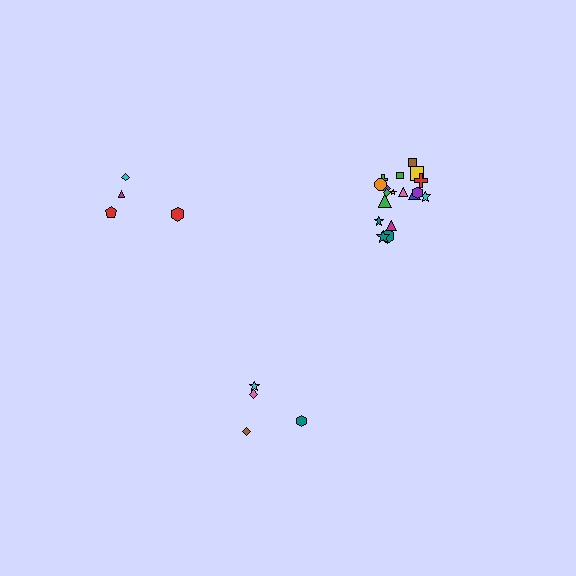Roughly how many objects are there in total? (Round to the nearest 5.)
Roughly 25 objects in total.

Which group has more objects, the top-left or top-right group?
The top-right group.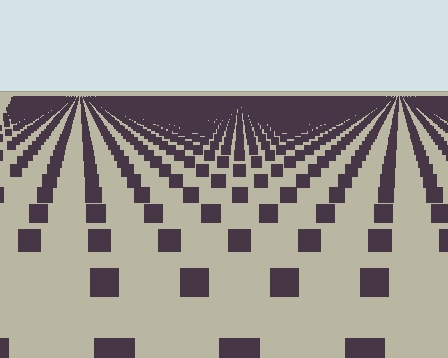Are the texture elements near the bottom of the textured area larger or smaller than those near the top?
Larger. Near the bottom, elements are closer to the viewer and appear at a bigger on-screen size.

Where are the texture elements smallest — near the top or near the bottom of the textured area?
Near the top.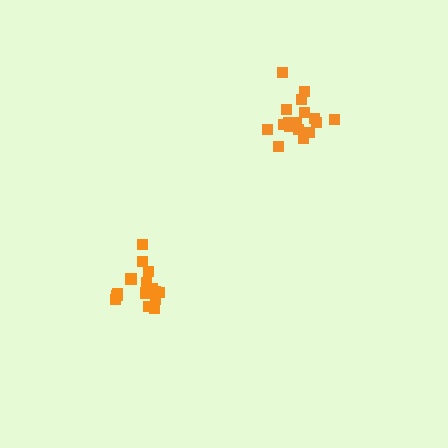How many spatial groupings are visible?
There are 2 spatial groupings.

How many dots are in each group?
Group 1: 17 dots, Group 2: 17 dots (34 total).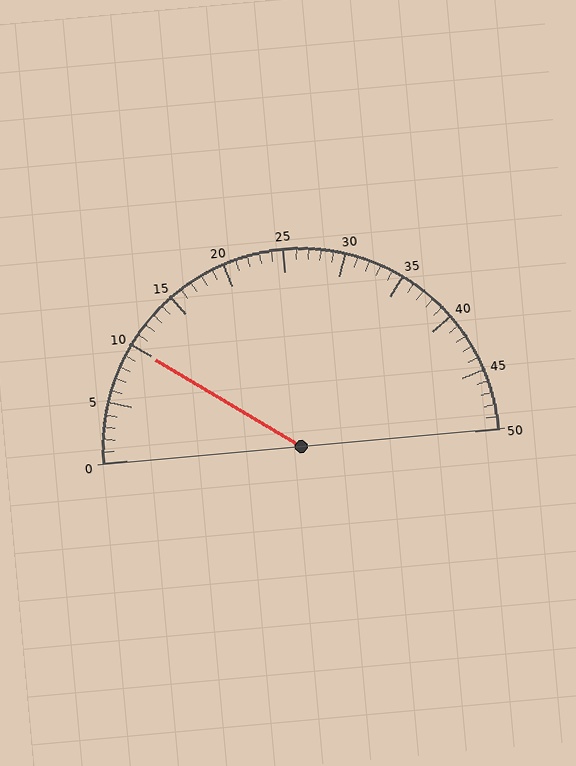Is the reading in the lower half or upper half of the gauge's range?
The reading is in the lower half of the range (0 to 50).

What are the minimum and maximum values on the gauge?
The gauge ranges from 0 to 50.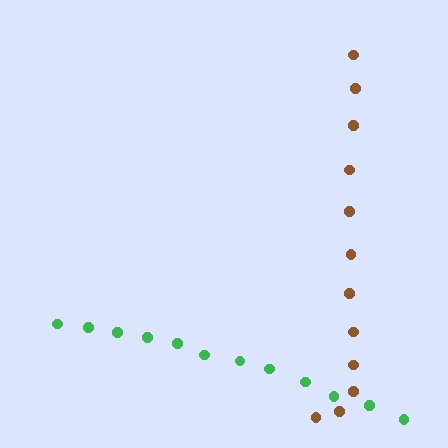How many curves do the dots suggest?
There are 2 distinct paths.